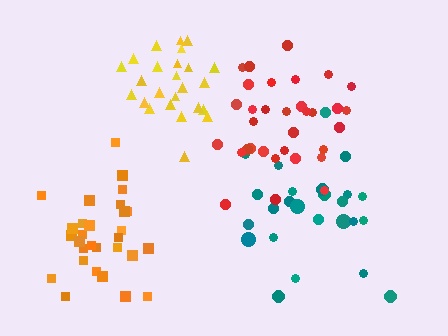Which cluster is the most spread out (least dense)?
Teal.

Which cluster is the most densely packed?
Yellow.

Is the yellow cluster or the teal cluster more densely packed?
Yellow.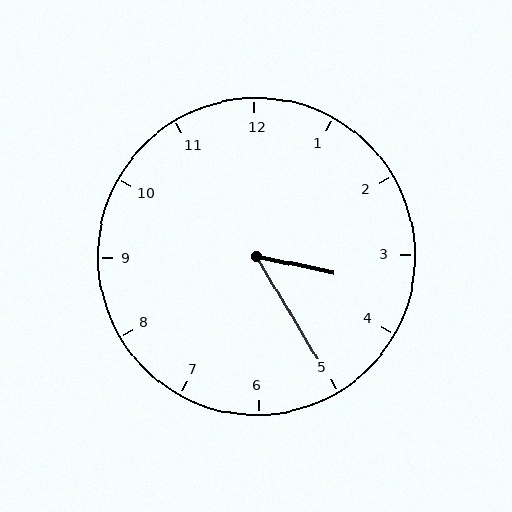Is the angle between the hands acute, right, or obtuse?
It is acute.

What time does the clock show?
3:25.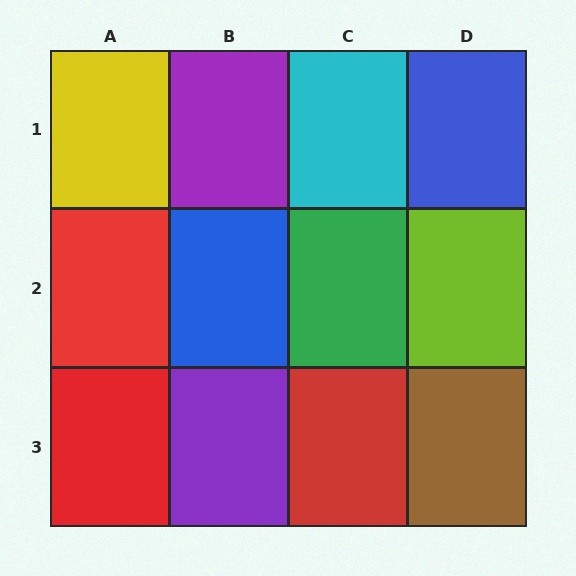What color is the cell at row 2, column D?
Lime.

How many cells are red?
3 cells are red.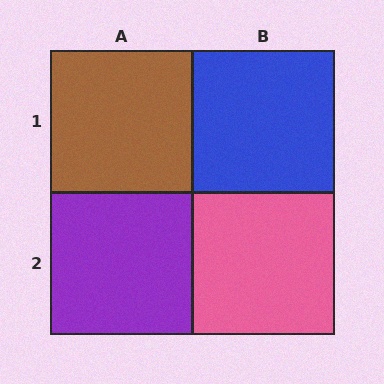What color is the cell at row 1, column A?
Brown.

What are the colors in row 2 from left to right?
Purple, pink.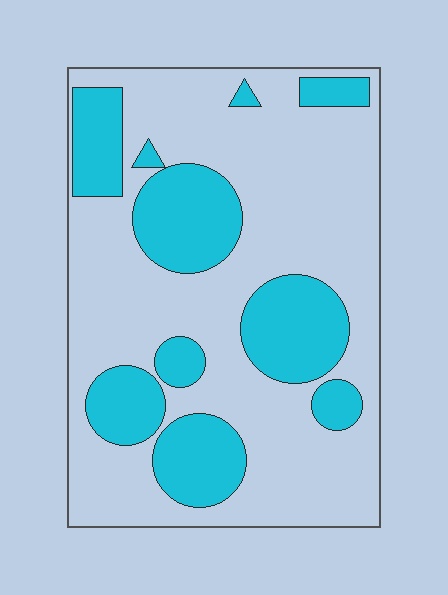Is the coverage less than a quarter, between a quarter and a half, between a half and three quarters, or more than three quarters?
Between a quarter and a half.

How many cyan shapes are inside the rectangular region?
10.